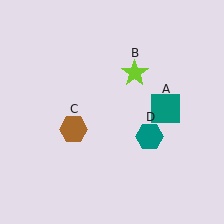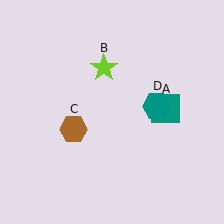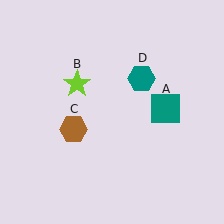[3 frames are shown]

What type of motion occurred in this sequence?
The lime star (object B), teal hexagon (object D) rotated counterclockwise around the center of the scene.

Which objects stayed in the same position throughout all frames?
Teal square (object A) and brown hexagon (object C) remained stationary.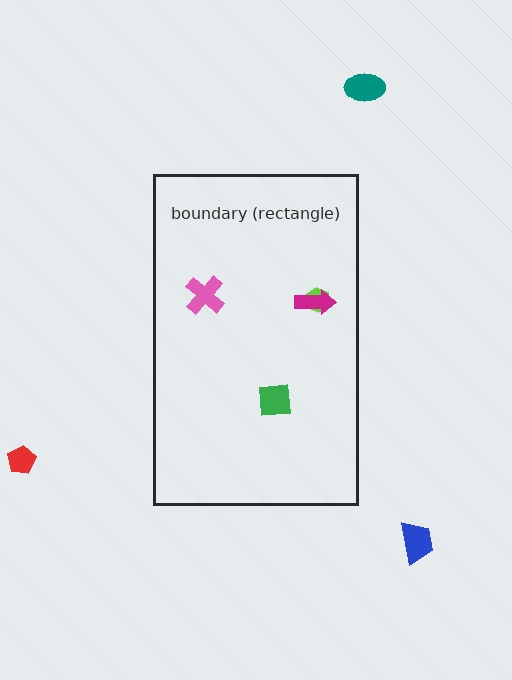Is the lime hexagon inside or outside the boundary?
Inside.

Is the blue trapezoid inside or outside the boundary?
Outside.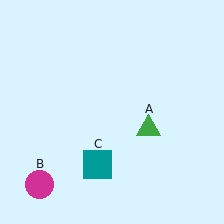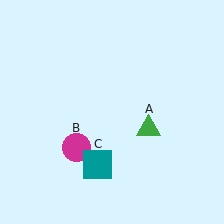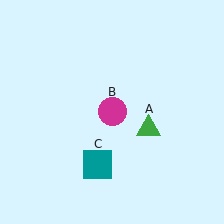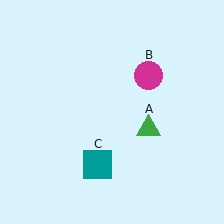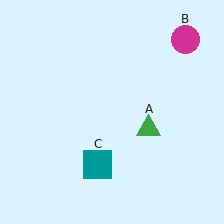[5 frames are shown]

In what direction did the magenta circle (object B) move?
The magenta circle (object B) moved up and to the right.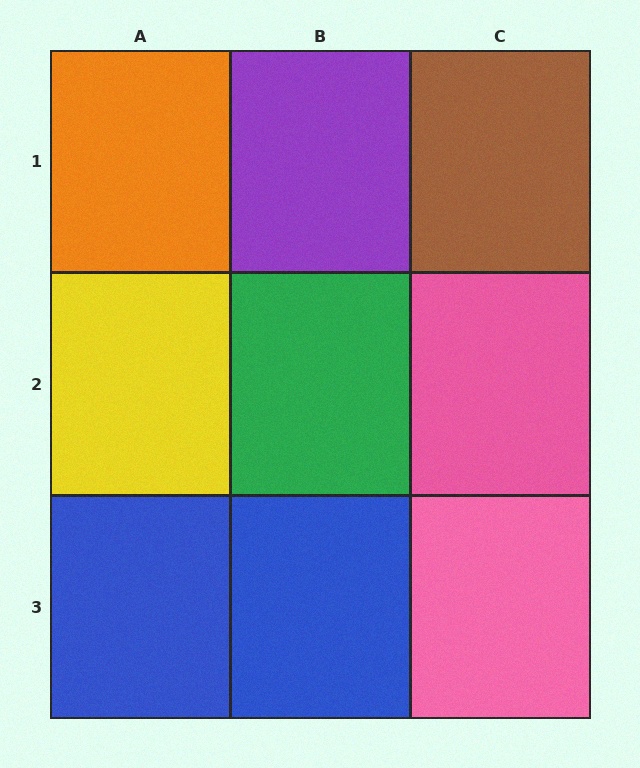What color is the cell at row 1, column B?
Purple.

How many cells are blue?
2 cells are blue.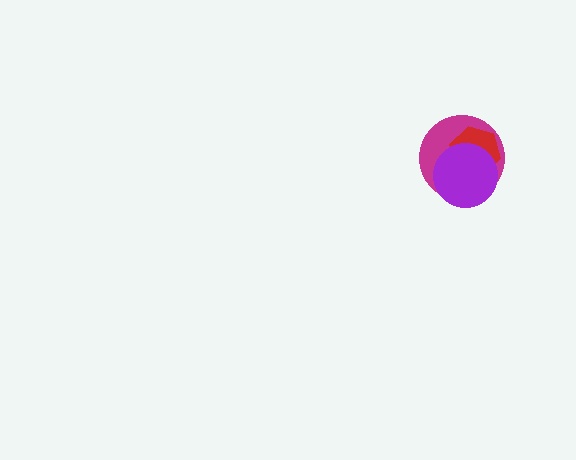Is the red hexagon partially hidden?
Yes, it is partially covered by another shape.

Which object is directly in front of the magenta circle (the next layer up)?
The red hexagon is directly in front of the magenta circle.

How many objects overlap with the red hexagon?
2 objects overlap with the red hexagon.